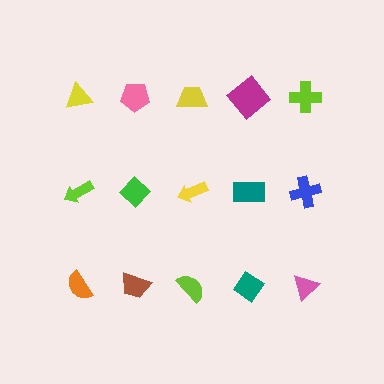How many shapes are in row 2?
5 shapes.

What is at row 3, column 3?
A lime semicircle.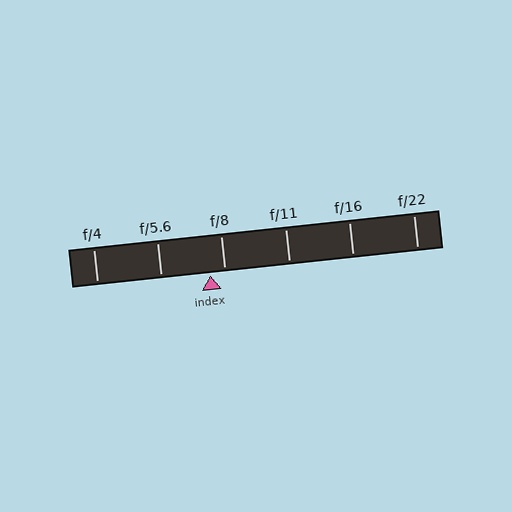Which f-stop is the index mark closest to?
The index mark is closest to f/8.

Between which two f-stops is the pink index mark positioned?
The index mark is between f/5.6 and f/8.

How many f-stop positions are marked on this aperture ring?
There are 6 f-stop positions marked.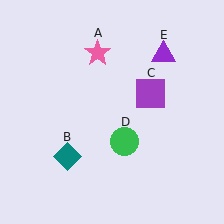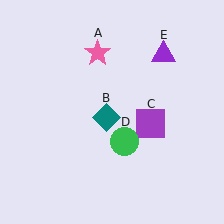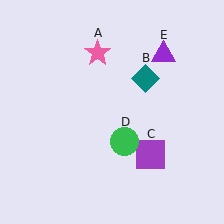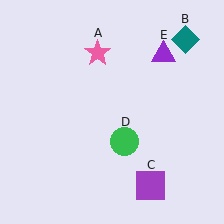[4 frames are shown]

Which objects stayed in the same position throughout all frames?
Pink star (object A) and green circle (object D) and purple triangle (object E) remained stationary.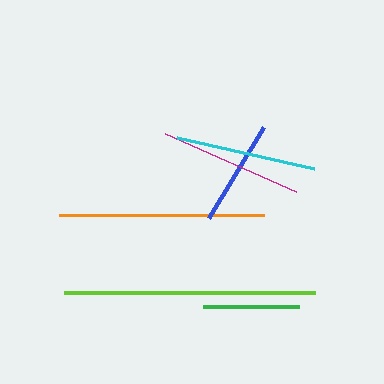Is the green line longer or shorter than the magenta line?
The magenta line is longer than the green line.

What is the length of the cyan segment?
The cyan segment is approximately 141 pixels long.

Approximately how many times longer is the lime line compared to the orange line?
The lime line is approximately 1.2 times the length of the orange line.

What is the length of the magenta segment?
The magenta segment is approximately 144 pixels long.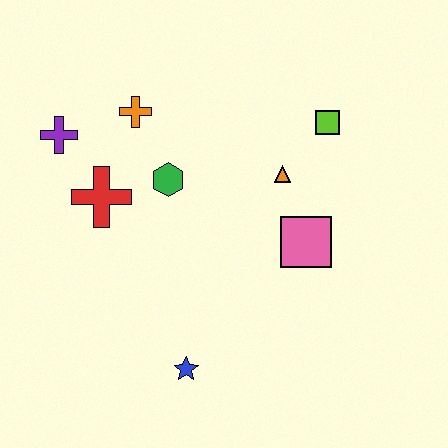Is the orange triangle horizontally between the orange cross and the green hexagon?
No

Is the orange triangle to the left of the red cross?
No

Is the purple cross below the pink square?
No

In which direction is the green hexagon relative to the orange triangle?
The green hexagon is to the left of the orange triangle.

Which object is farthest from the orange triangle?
The purple cross is farthest from the orange triangle.